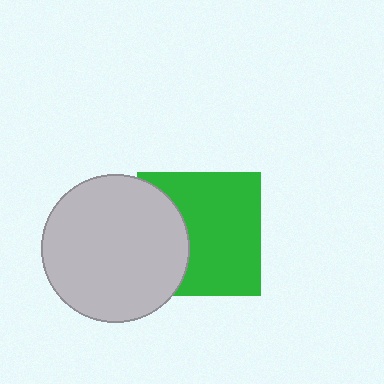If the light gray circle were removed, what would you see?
You would see the complete green square.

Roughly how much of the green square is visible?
Most of it is visible (roughly 68%).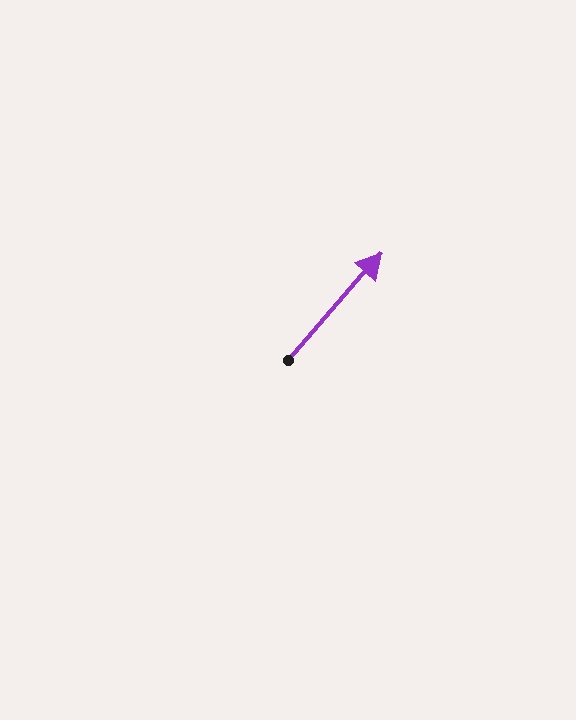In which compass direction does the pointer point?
Northeast.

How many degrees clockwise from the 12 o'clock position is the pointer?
Approximately 41 degrees.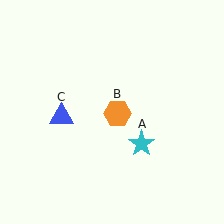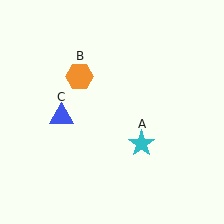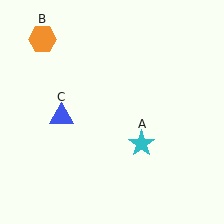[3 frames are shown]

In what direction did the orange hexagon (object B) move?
The orange hexagon (object B) moved up and to the left.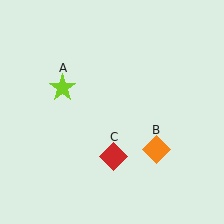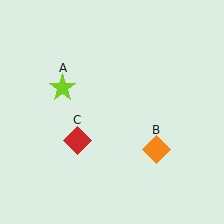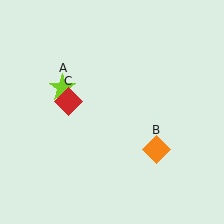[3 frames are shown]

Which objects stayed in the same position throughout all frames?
Lime star (object A) and orange diamond (object B) remained stationary.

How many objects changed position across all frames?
1 object changed position: red diamond (object C).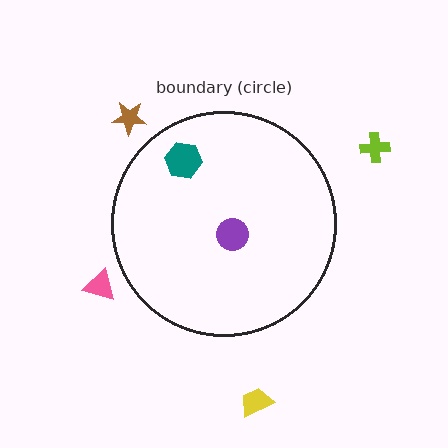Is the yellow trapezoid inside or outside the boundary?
Outside.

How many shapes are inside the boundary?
2 inside, 4 outside.